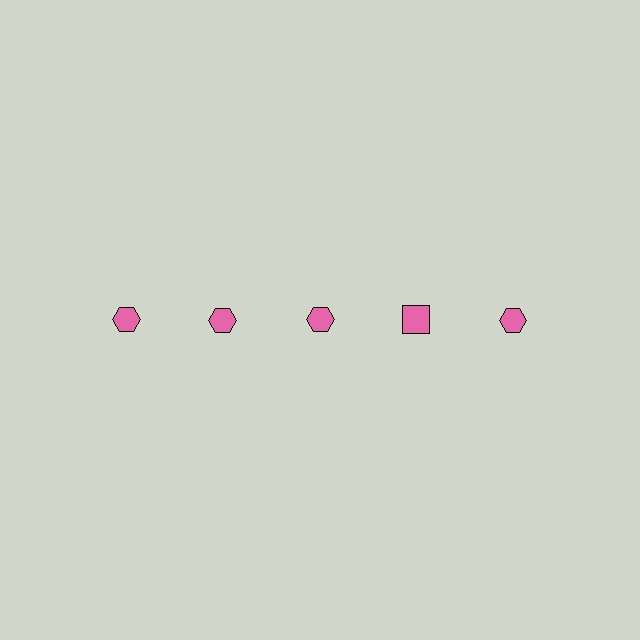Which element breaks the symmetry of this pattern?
The pink square in the top row, second from right column breaks the symmetry. All other shapes are pink hexagons.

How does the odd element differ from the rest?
It has a different shape: square instead of hexagon.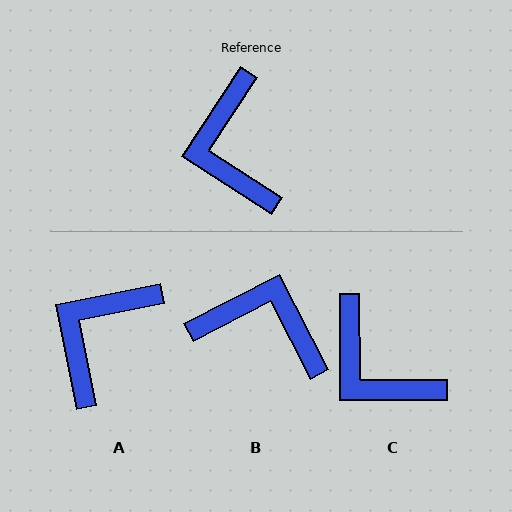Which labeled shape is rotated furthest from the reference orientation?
B, about 120 degrees away.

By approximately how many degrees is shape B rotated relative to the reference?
Approximately 120 degrees clockwise.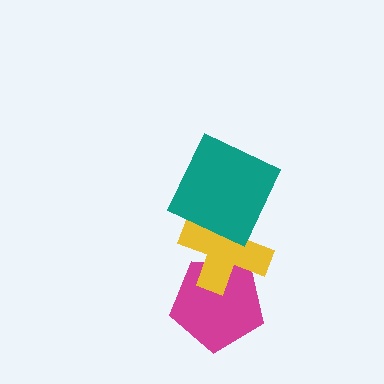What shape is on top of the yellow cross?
The teal square is on top of the yellow cross.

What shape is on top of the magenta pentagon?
The yellow cross is on top of the magenta pentagon.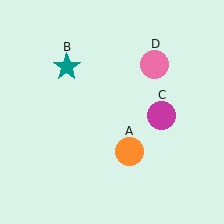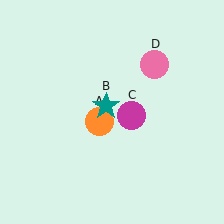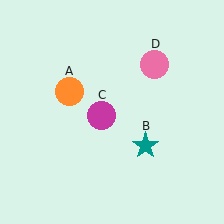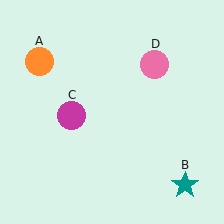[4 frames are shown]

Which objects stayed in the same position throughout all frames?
Pink circle (object D) remained stationary.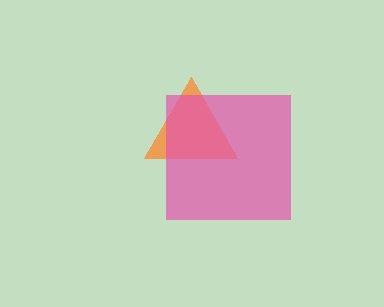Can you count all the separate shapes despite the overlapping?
Yes, there are 2 separate shapes.